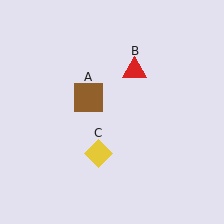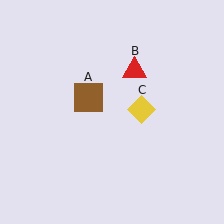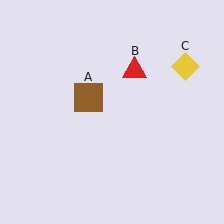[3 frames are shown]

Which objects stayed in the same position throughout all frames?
Brown square (object A) and red triangle (object B) remained stationary.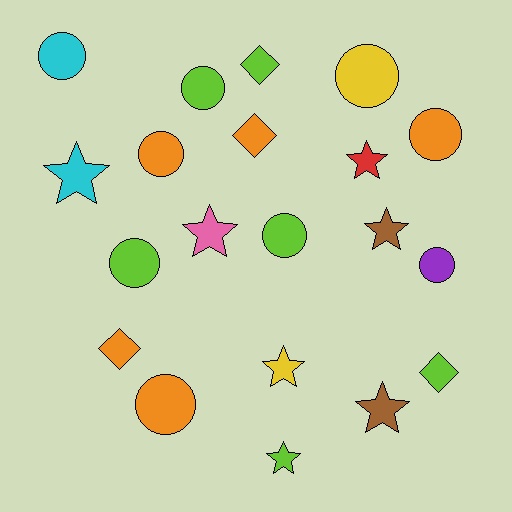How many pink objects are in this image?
There is 1 pink object.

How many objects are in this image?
There are 20 objects.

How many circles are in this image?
There are 9 circles.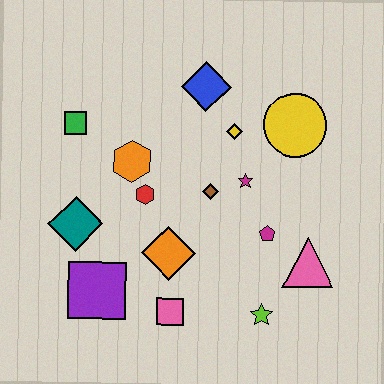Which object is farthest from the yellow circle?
The purple square is farthest from the yellow circle.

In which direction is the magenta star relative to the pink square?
The magenta star is above the pink square.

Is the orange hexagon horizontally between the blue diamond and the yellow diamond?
No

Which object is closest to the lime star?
The pink triangle is closest to the lime star.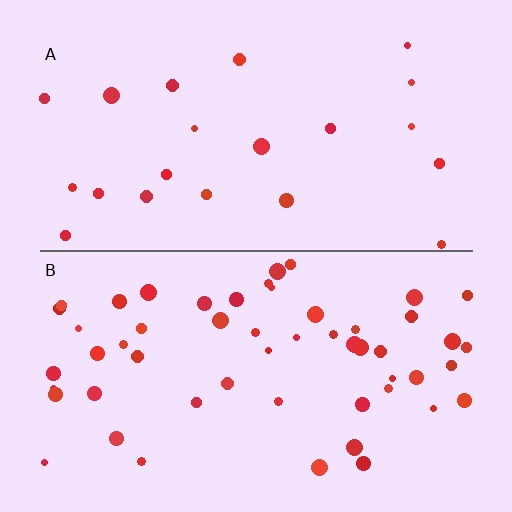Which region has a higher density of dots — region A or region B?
B (the bottom).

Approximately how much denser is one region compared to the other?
Approximately 2.5× — region B over region A.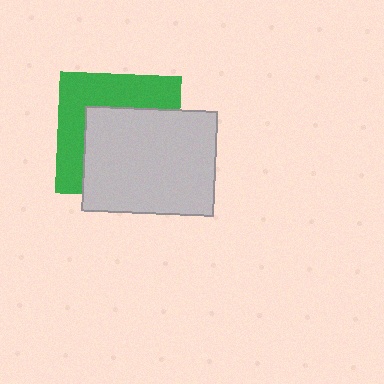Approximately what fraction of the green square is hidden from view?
Roughly 58% of the green square is hidden behind the light gray rectangle.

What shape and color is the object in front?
The object in front is a light gray rectangle.